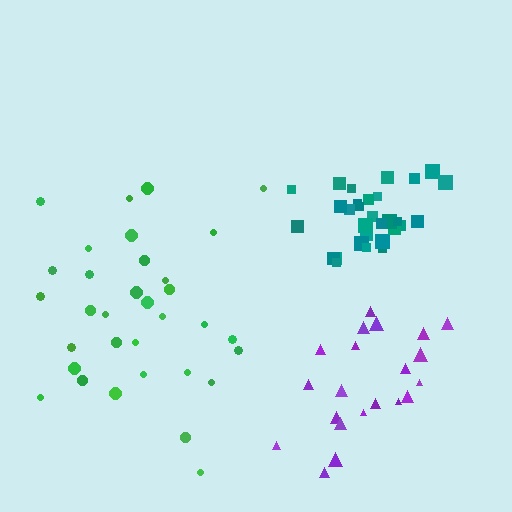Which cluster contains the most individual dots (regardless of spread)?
Green (33).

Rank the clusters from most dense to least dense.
teal, purple, green.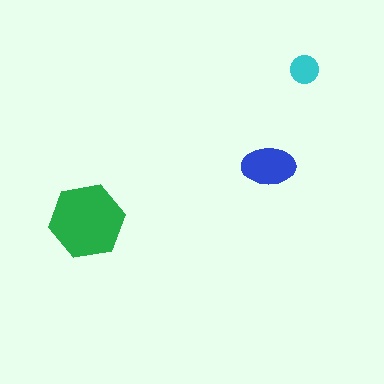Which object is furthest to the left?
The green hexagon is leftmost.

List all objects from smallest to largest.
The cyan circle, the blue ellipse, the green hexagon.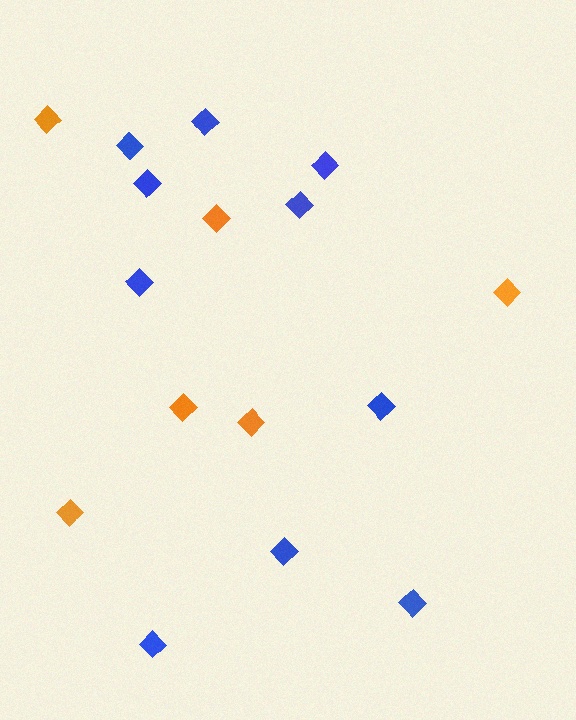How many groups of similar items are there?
There are 2 groups: one group of orange diamonds (6) and one group of blue diamonds (10).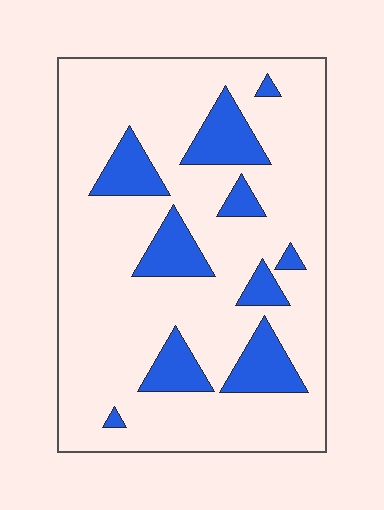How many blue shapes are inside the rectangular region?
10.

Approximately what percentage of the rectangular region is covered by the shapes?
Approximately 20%.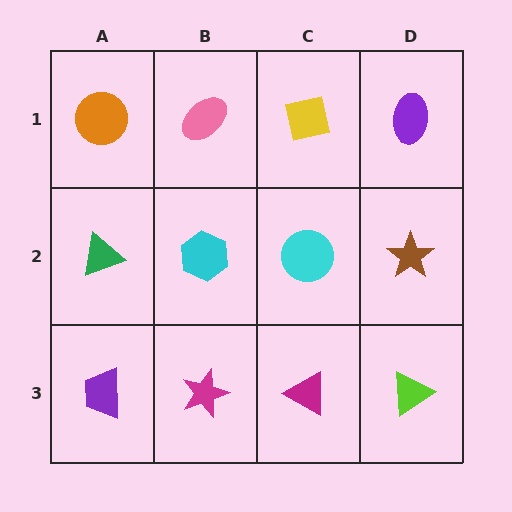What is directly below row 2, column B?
A magenta star.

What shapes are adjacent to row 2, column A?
An orange circle (row 1, column A), a purple trapezoid (row 3, column A), a cyan hexagon (row 2, column B).